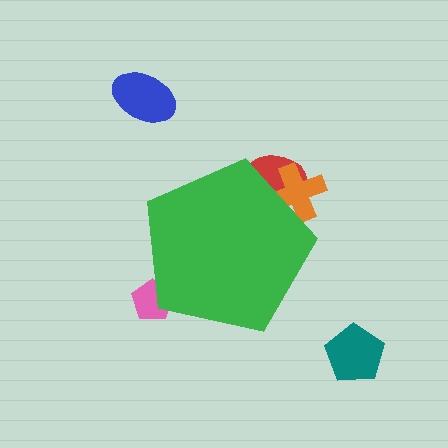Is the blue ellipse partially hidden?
No, the blue ellipse is fully visible.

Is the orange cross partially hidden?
Yes, the orange cross is partially hidden behind the green pentagon.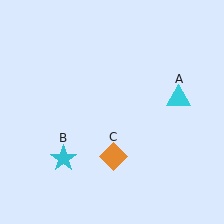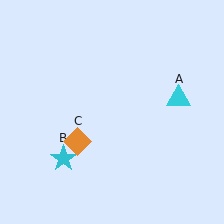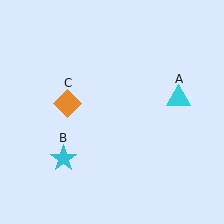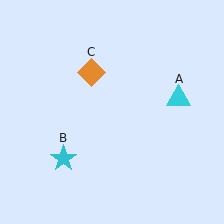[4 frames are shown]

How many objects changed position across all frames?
1 object changed position: orange diamond (object C).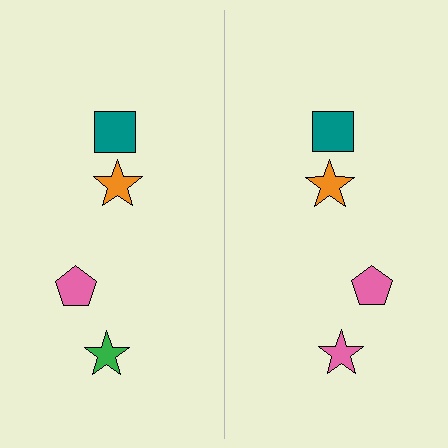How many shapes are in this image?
There are 8 shapes in this image.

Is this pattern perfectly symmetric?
No, the pattern is not perfectly symmetric. The pink star on the right side breaks the symmetry — its mirror counterpart is green.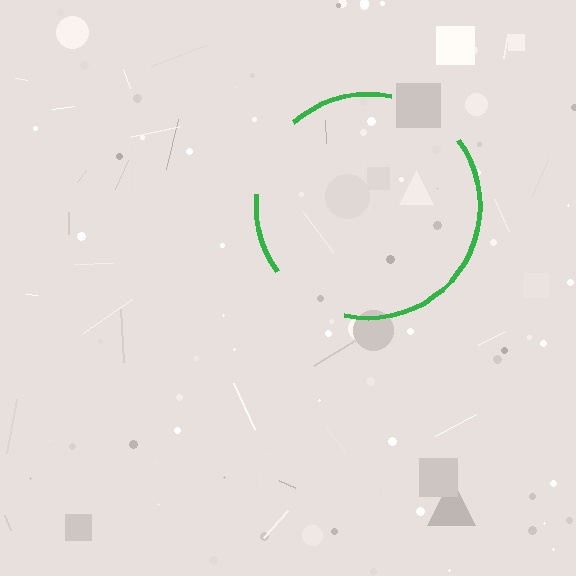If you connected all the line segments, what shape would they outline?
They would outline a circle.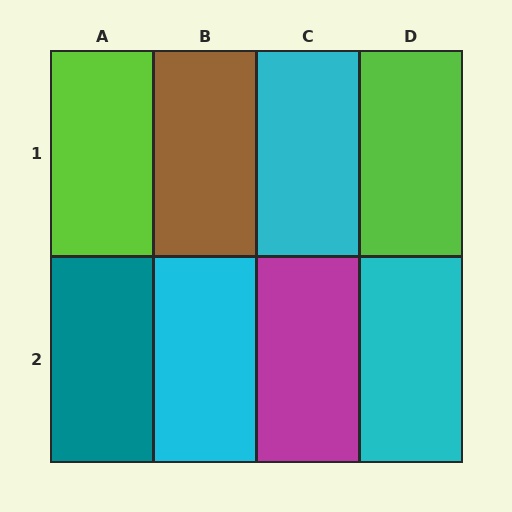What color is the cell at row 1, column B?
Brown.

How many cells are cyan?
3 cells are cyan.